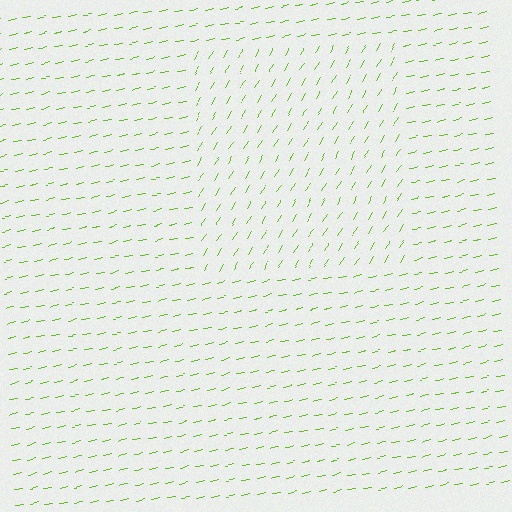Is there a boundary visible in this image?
Yes, there is a texture boundary formed by a change in line orientation.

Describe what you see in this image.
The image is filled with small lime line segments. A rectangle region in the image has lines oriented differently from the surrounding lines, creating a visible texture boundary.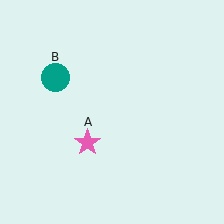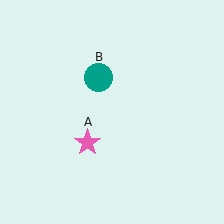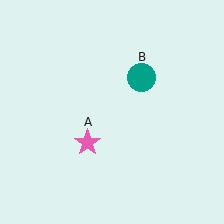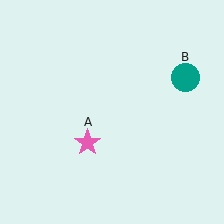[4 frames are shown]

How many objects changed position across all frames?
1 object changed position: teal circle (object B).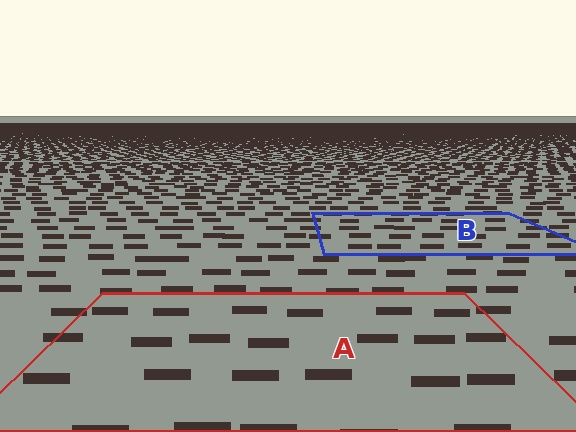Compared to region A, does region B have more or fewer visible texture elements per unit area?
Region B has more texture elements per unit area — they are packed more densely because it is farther away.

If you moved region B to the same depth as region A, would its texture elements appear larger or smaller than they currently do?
They would appear larger. At a closer depth, the same texture elements are projected at a bigger on-screen size.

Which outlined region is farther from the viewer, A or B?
Region B is farther from the viewer — the texture elements inside it appear smaller and more densely packed.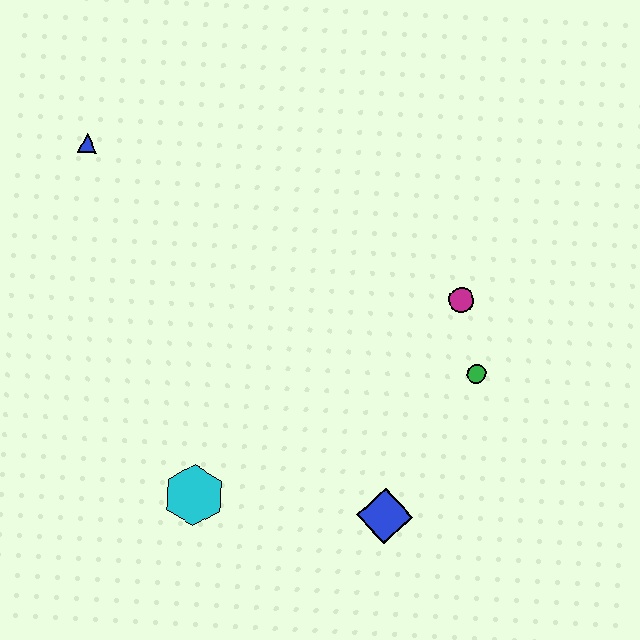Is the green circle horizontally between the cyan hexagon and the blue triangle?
No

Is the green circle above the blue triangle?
No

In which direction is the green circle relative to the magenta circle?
The green circle is below the magenta circle.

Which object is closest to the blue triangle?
The cyan hexagon is closest to the blue triangle.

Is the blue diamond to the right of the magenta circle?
No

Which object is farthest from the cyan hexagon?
The blue triangle is farthest from the cyan hexagon.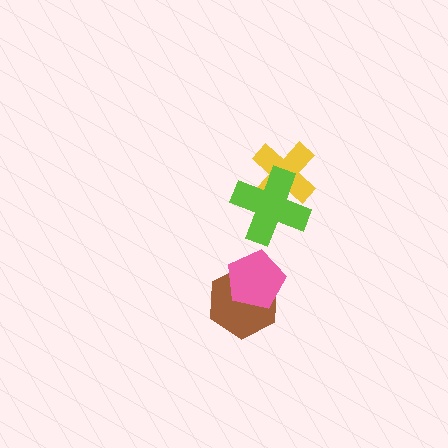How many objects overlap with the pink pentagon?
1 object overlaps with the pink pentagon.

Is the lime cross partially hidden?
No, no other shape covers it.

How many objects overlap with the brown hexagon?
1 object overlaps with the brown hexagon.